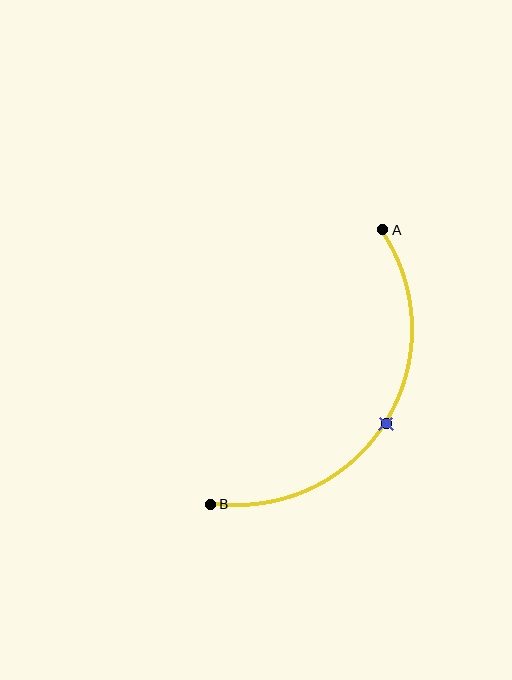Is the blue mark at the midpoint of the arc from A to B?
Yes. The blue mark lies on the arc at equal arc-length from both A and B — it is the arc midpoint.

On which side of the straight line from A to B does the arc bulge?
The arc bulges to the right of the straight line connecting A and B.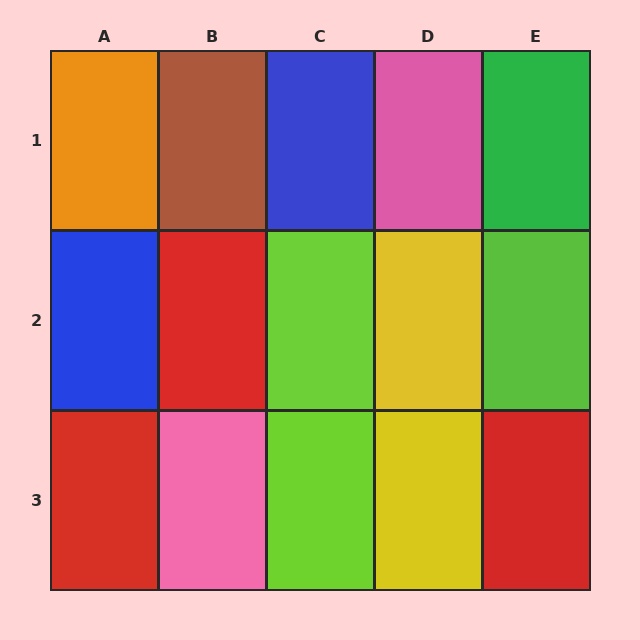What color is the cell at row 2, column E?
Lime.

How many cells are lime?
3 cells are lime.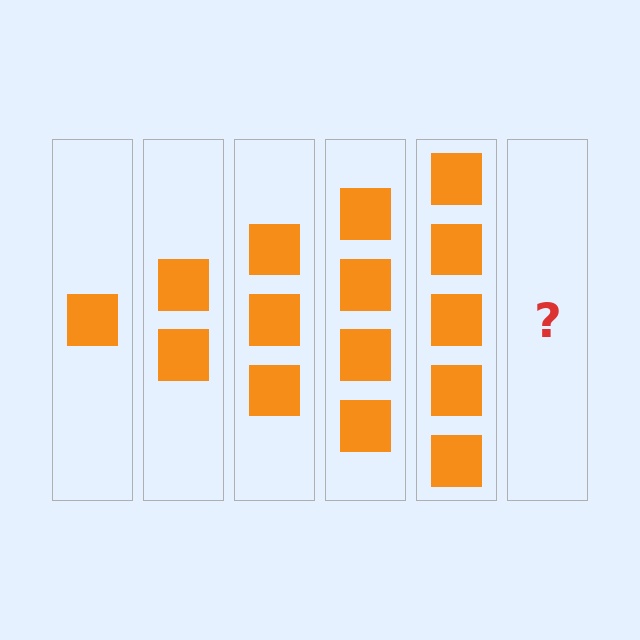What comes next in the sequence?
The next element should be 6 squares.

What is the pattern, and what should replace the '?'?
The pattern is that each step adds one more square. The '?' should be 6 squares.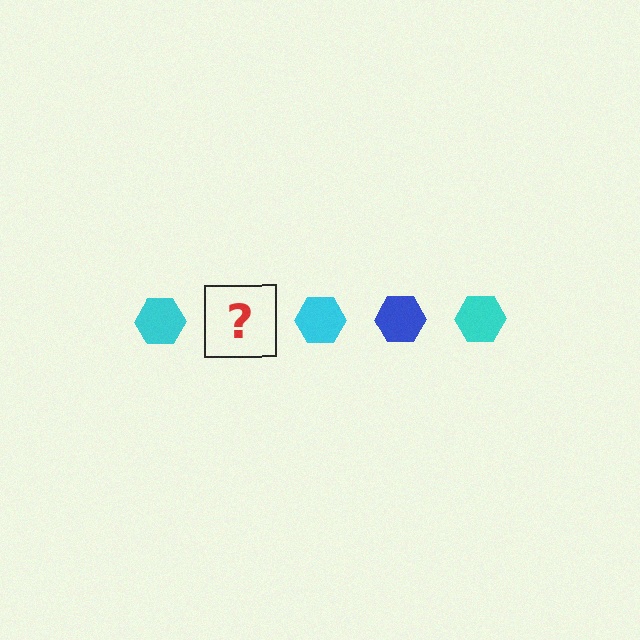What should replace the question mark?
The question mark should be replaced with a blue hexagon.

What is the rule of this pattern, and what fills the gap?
The rule is that the pattern cycles through cyan, blue hexagons. The gap should be filled with a blue hexagon.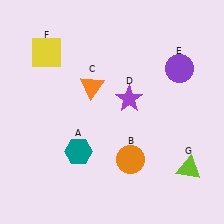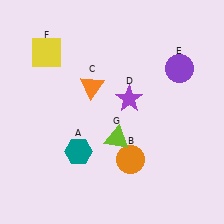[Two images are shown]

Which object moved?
The lime triangle (G) moved left.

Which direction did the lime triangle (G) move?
The lime triangle (G) moved left.